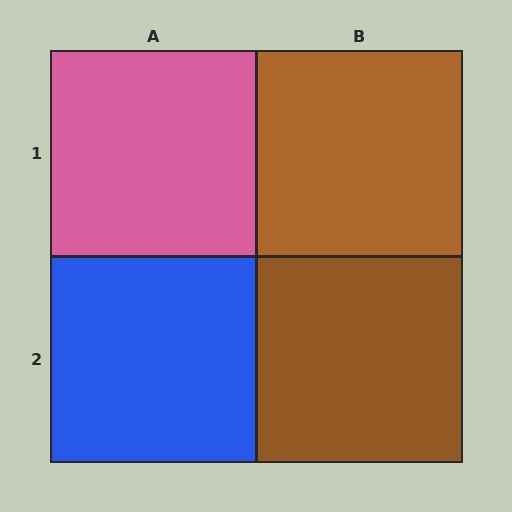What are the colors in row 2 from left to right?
Blue, brown.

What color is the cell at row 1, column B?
Brown.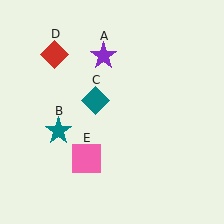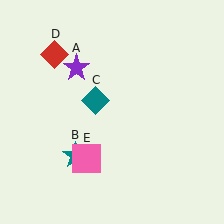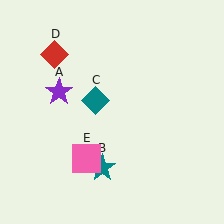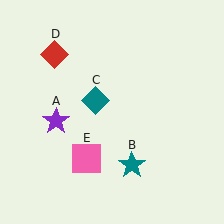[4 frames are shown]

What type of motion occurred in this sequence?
The purple star (object A), teal star (object B) rotated counterclockwise around the center of the scene.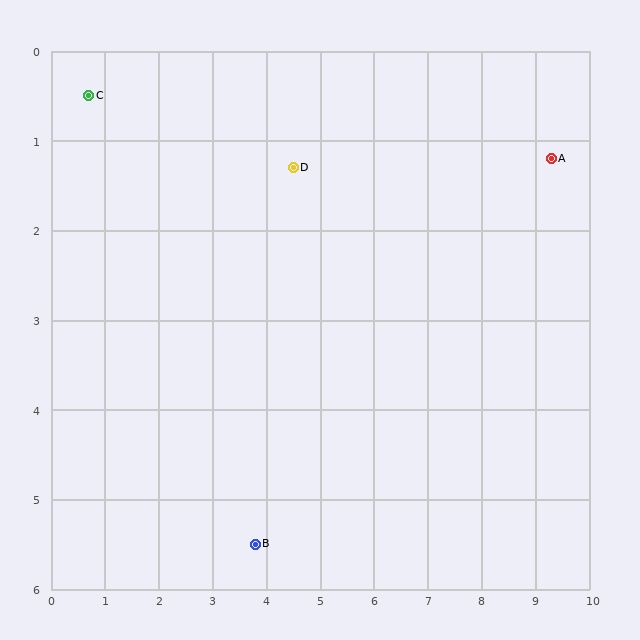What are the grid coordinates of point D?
Point D is at approximately (4.5, 1.3).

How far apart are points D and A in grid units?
Points D and A are about 4.8 grid units apart.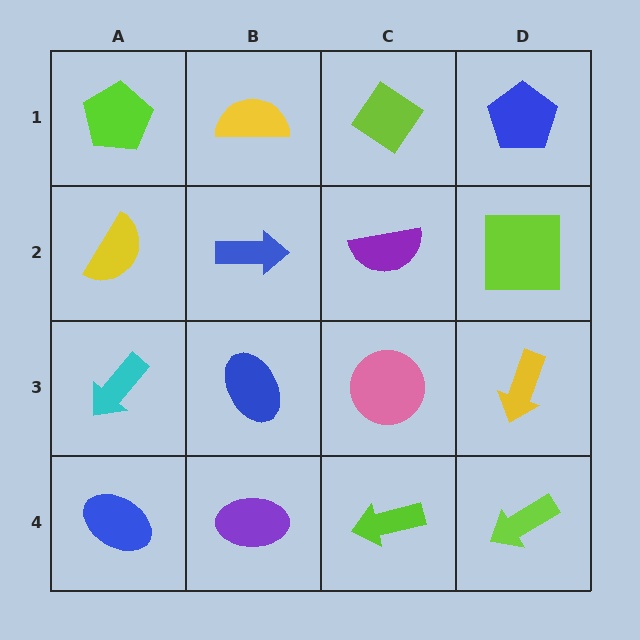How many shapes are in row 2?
4 shapes.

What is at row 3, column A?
A cyan arrow.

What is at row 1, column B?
A yellow semicircle.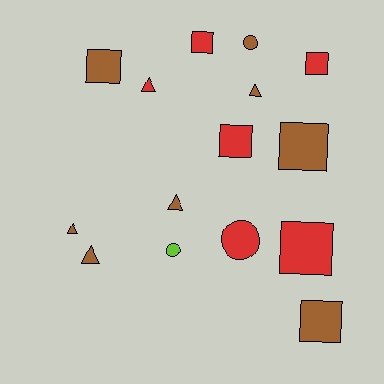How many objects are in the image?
There are 15 objects.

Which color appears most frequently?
Brown, with 8 objects.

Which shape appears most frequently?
Square, with 7 objects.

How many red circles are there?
There is 1 red circle.